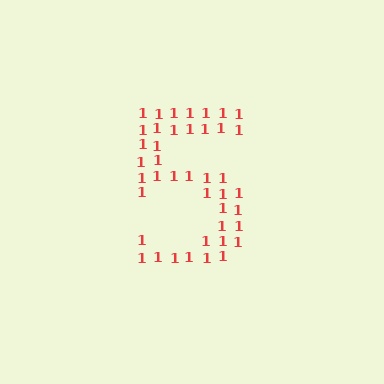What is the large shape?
The large shape is the digit 5.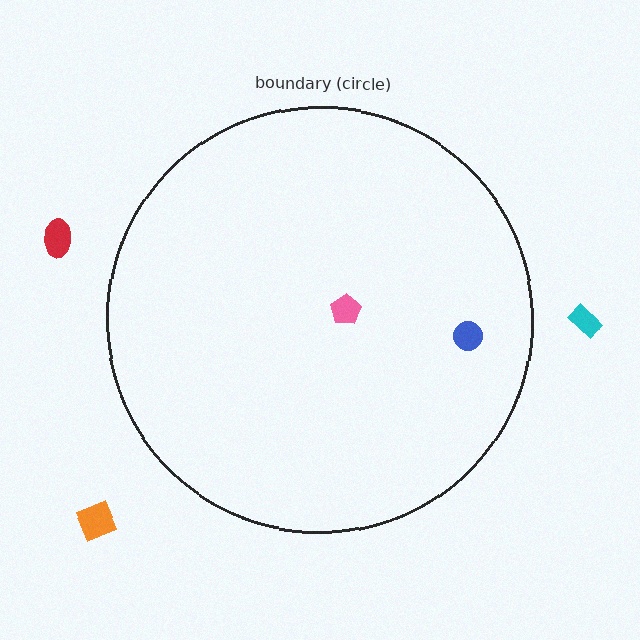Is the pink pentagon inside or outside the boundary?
Inside.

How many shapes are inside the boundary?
2 inside, 3 outside.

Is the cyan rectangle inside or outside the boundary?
Outside.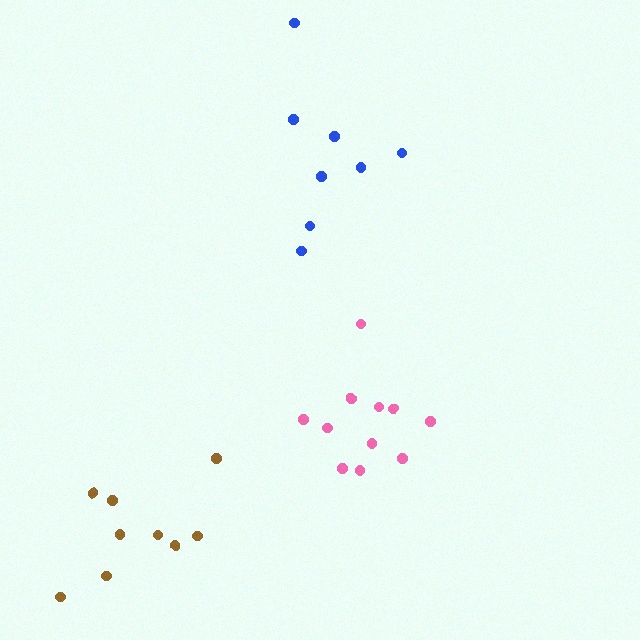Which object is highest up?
The blue cluster is topmost.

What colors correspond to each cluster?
The clusters are colored: brown, pink, blue.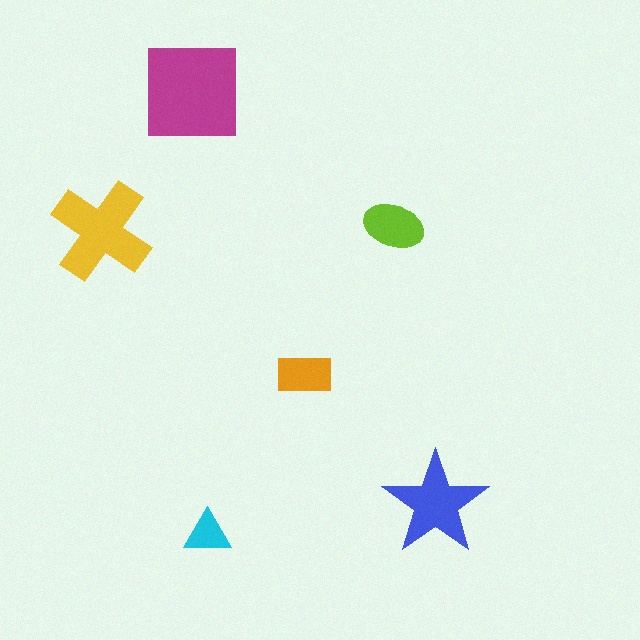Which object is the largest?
The magenta square.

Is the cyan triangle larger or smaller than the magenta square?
Smaller.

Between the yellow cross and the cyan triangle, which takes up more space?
The yellow cross.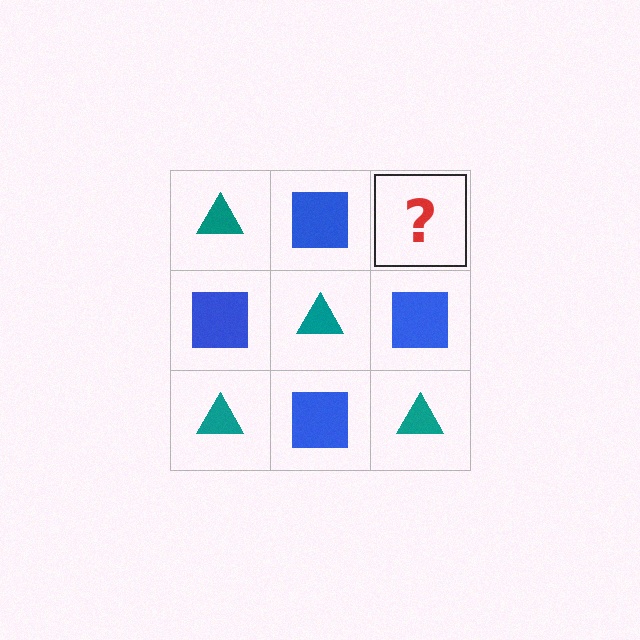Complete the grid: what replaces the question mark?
The question mark should be replaced with a teal triangle.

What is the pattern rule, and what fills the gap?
The rule is that it alternates teal triangle and blue square in a checkerboard pattern. The gap should be filled with a teal triangle.